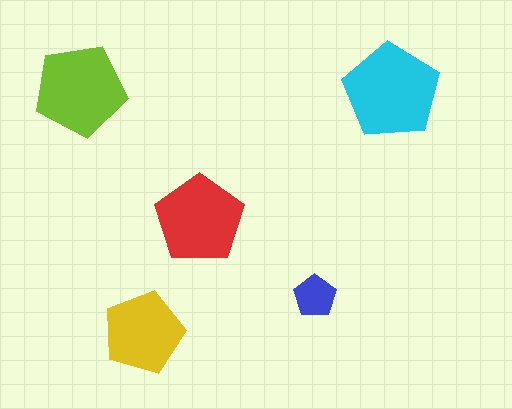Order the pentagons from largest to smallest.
the cyan one, the lime one, the red one, the yellow one, the blue one.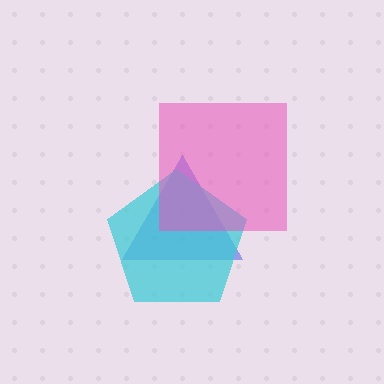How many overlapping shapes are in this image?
There are 3 overlapping shapes in the image.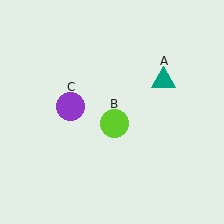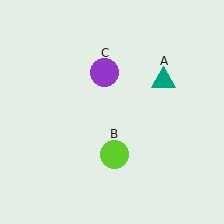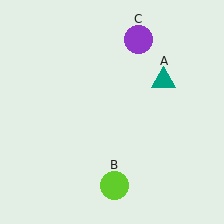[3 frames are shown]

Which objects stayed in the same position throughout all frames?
Teal triangle (object A) remained stationary.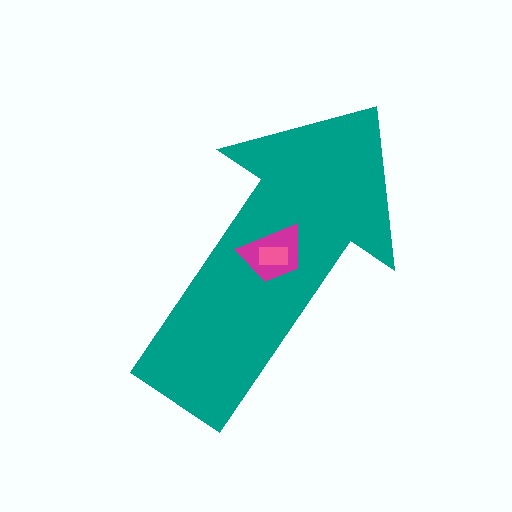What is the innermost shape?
The pink rectangle.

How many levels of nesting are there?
3.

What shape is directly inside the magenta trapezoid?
The pink rectangle.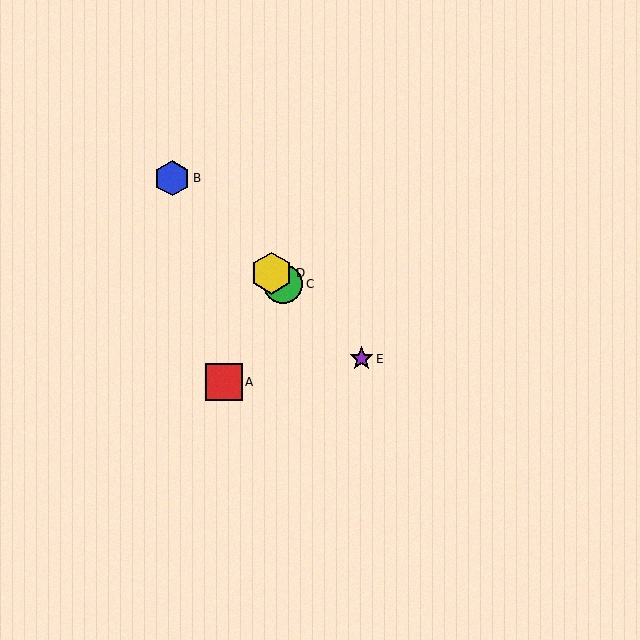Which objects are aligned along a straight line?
Objects B, C, D, E are aligned along a straight line.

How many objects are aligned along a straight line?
4 objects (B, C, D, E) are aligned along a straight line.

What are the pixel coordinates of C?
Object C is at (283, 284).